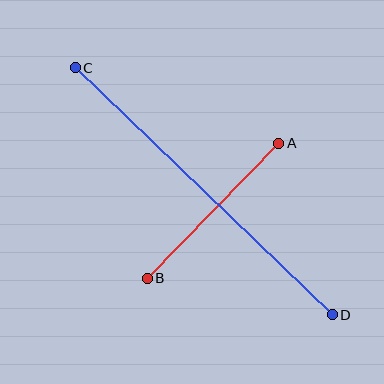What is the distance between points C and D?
The distance is approximately 357 pixels.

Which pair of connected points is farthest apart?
Points C and D are farthest apart.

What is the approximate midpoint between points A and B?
The midpoint is at approximately (213, 211) pixels.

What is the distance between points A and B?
The distance is approximately 189 pixels.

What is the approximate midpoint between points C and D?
The midpoint is at approximately (204, 191) pixels.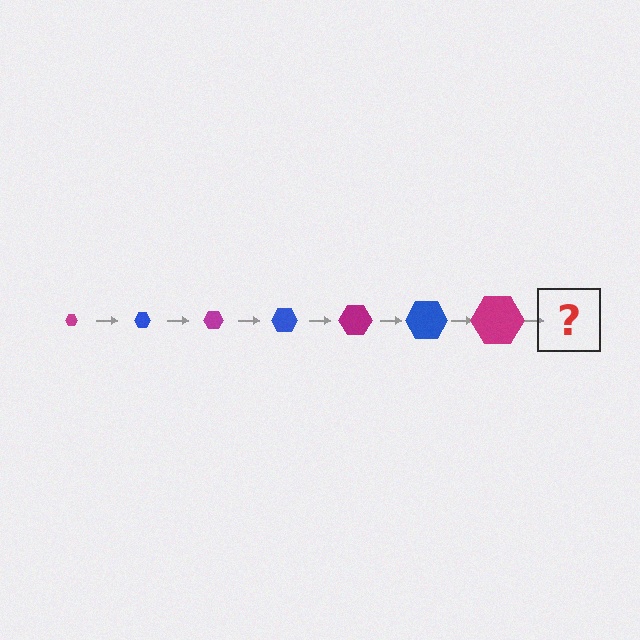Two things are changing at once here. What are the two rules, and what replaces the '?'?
The two rules are that the hexagon grows larger each step and the color cycles through magenta and blue. The '?' should be a blue hexagon, larger than the previous one.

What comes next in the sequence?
The next element should be a blue hexagon, larger than the previous one.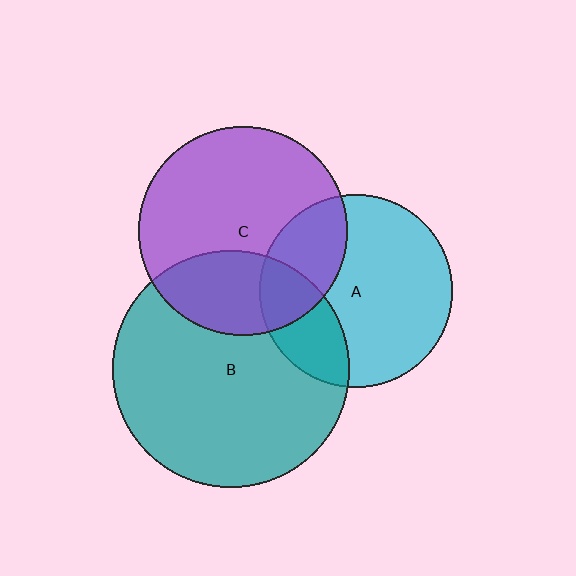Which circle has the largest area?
Circle B (teal).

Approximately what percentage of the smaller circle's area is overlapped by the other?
Approximately 30%.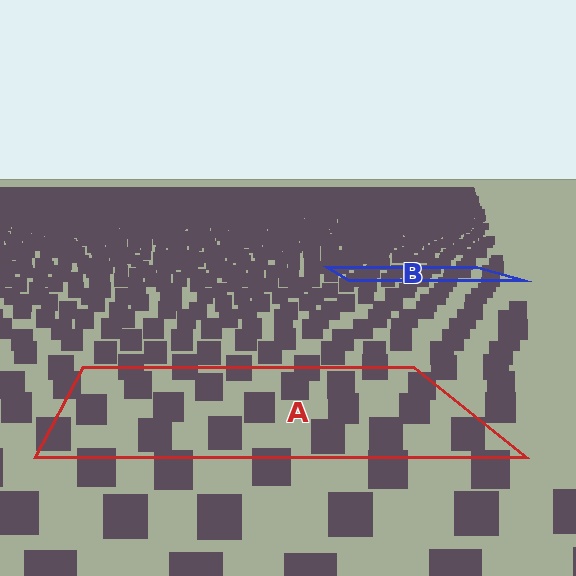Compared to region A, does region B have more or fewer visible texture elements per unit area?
Region B has more texture elements per unit area — they are packed more densely because it is farther away.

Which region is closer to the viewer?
Region A is closer. The texture elements there are larger and more spread out.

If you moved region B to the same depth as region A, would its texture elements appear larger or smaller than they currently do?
They would appear larger. At a closer depth, the same texture elements are projected at a bigger on-screen size.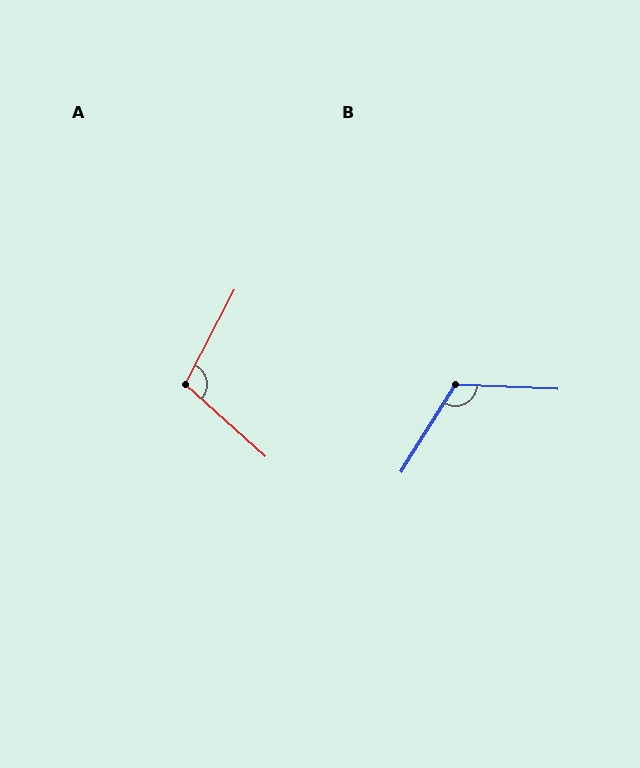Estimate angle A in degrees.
Approximately 104 degrees.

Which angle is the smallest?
A, at approximately 104 degrees.